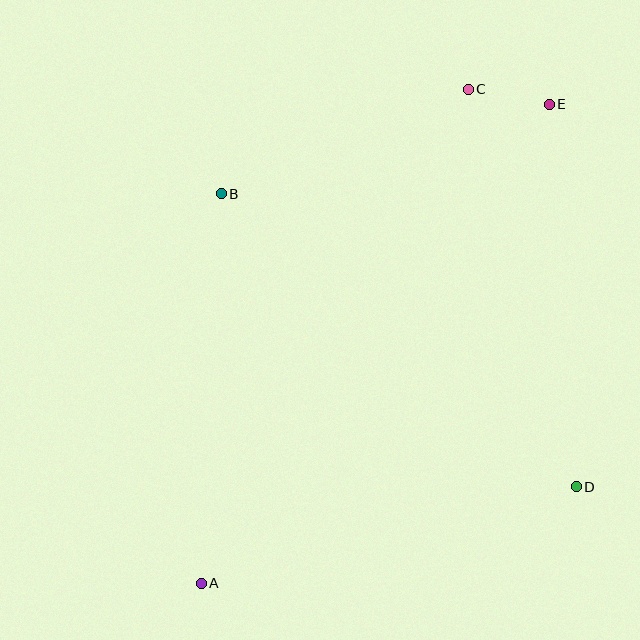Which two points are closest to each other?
Points C and E are closest to each other.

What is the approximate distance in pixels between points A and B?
The distance between A and B is approximately 390 pixels.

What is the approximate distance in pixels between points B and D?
The distance between B and D is approximately 460 pixels.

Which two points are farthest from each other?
Points A and E are farthest from each other.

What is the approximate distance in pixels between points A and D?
The distance between A and D is approximately 387 pixels.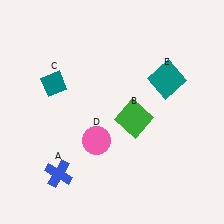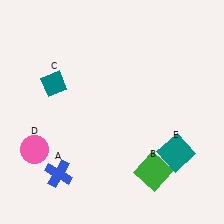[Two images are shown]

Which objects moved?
The objects that moved are: the green square (B), the pink circle (D), the teal square (E).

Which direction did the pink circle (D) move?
The pink circle (D) moved left.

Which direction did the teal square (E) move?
The teal square (E) moved down.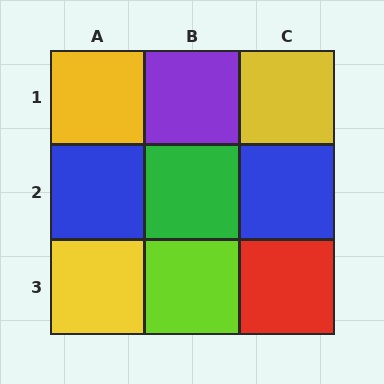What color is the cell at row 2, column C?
Blue.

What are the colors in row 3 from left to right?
Yellow, lime, red.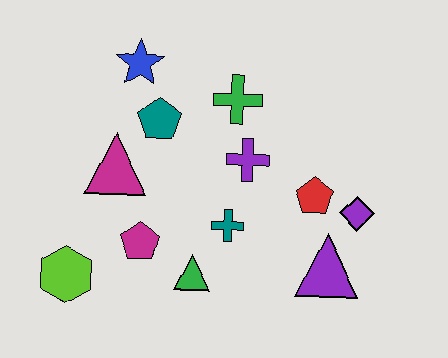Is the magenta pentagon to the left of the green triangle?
Yes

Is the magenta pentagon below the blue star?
Yes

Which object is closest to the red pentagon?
The purple diamond is closest to the red pentagon.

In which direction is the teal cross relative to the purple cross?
The teal cross is below the purple cross.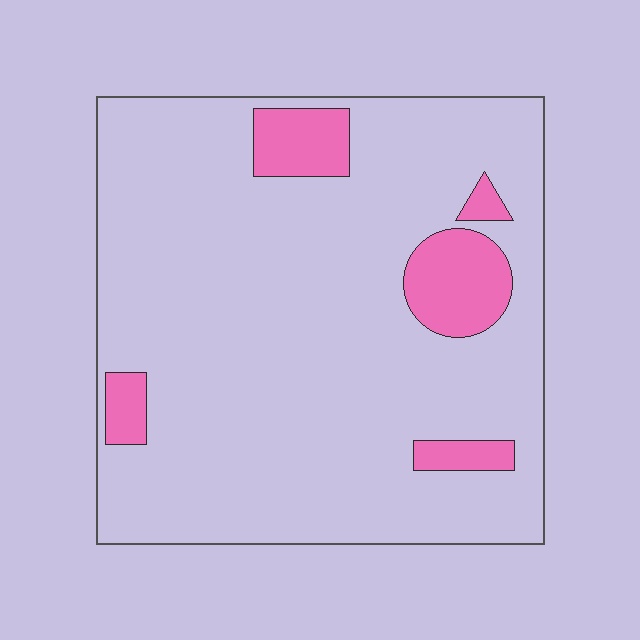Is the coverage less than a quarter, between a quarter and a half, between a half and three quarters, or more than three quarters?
Less than a quarter.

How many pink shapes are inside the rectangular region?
5.